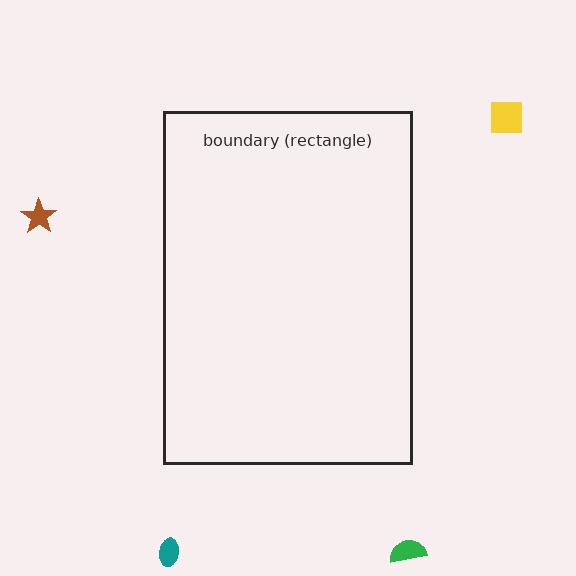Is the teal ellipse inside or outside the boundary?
Outside.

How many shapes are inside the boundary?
0 inside, 4 outside.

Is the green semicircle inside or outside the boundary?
Outside.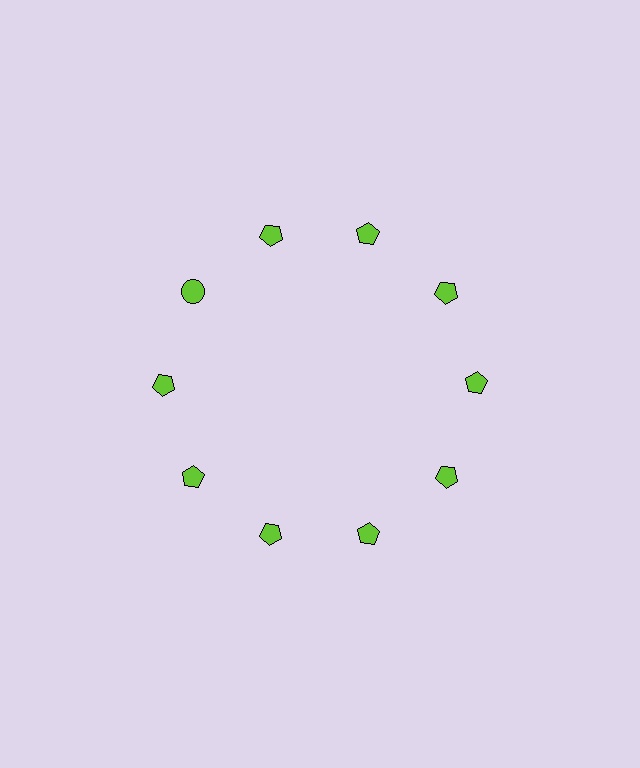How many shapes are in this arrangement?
There are 10 shapes arranged in a ring pattern.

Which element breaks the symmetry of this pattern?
The lime circle at roughly the 10 o'clock position breaks the symmetry. All other shapes are lime pentagons.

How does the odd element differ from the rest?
It has a different shape: circle instead of pentagon.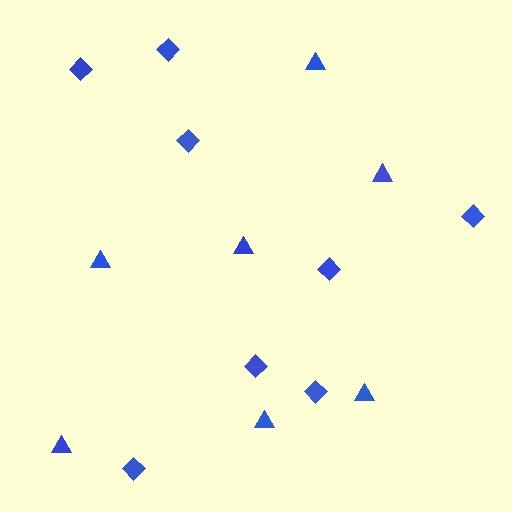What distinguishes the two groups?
There are 2 groups: one group of triangles (7) and one group of diamonds (8).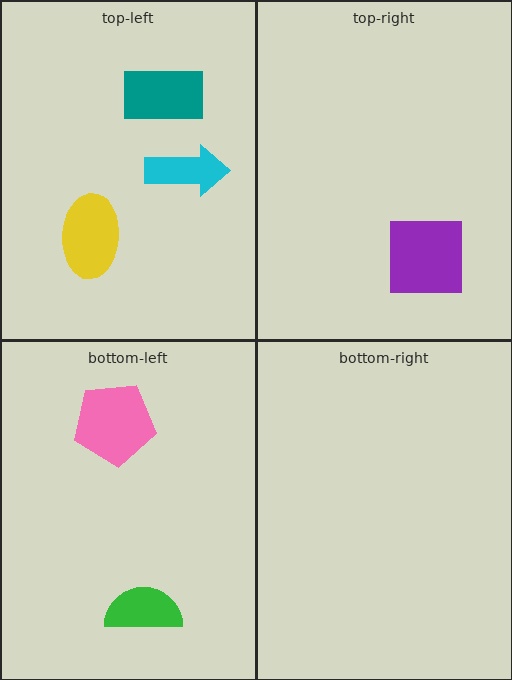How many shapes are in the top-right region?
1.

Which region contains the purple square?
The top-right region.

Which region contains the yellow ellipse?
The top-left region.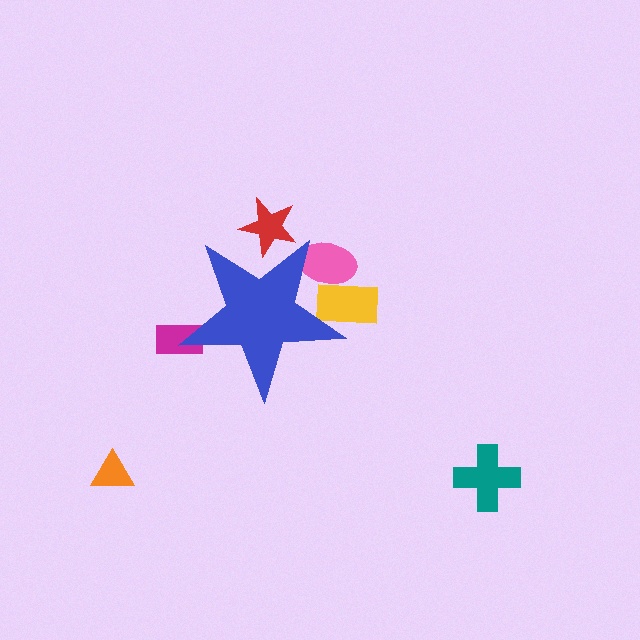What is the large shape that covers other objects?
A blue star.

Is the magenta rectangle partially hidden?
Yes, the magenta rectangle is partially hidden behind the blue star.